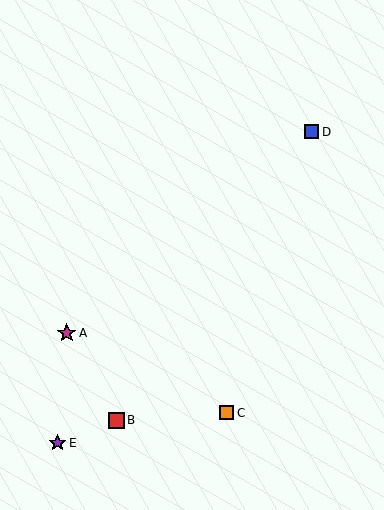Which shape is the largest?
The magenta star (labeled A) is the largest.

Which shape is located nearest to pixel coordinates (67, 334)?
The magenta star (labeled A) at (67, 333) is nearest to that location.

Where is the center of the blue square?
The center of the blue square is at (312, 132).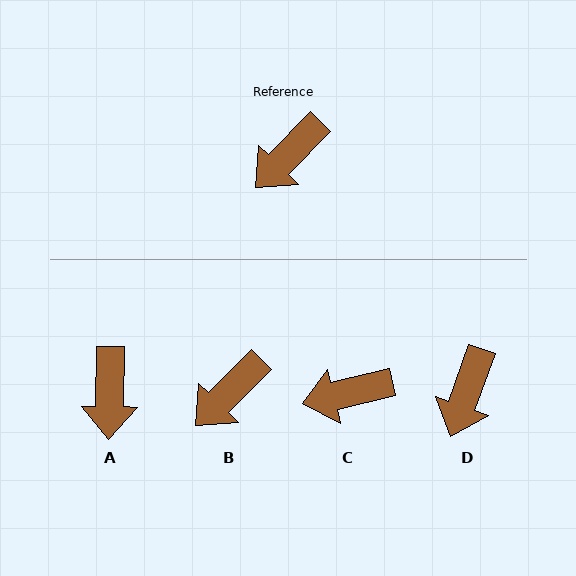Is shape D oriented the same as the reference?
No, it is off by about 25 degrees.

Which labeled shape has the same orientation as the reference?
B.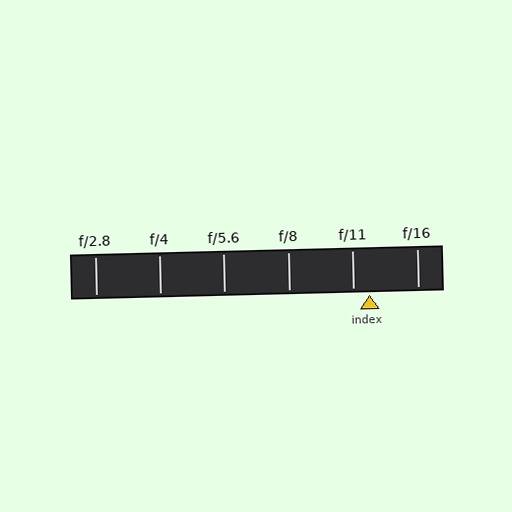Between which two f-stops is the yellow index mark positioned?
The index mark is between f/11 and f/16.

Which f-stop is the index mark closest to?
The index mark is closest to f/11.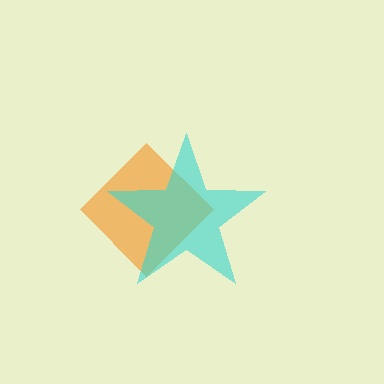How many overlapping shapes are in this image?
There are 2 overlapping shapes in the image.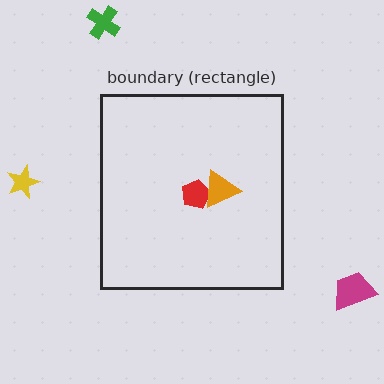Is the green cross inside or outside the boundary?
Outside.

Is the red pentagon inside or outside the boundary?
Inside.